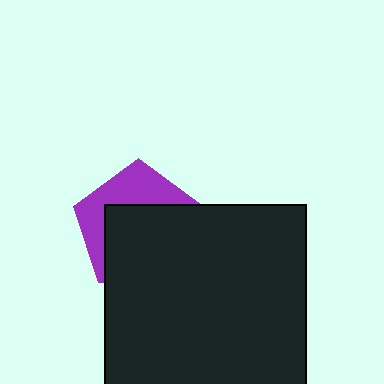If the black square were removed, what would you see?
You would see the complete purple pentagon.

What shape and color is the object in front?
The object in front is a black square.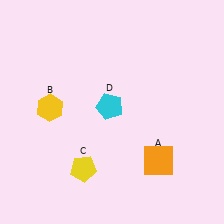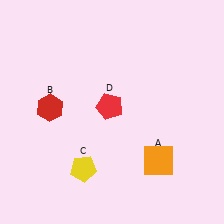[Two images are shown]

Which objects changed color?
B changed from yellow to red. D changed from cyan to red.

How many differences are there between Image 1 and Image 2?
There are 2 differences between the two images.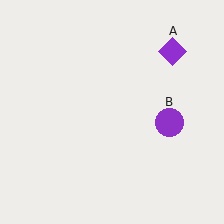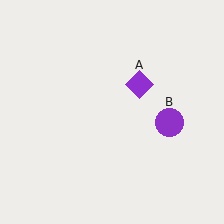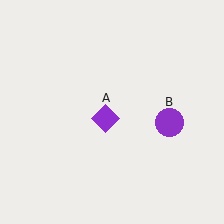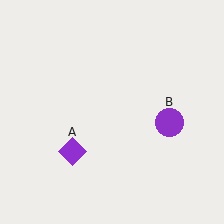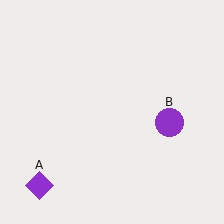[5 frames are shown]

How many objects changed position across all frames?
1 object changed position: purple diamond (object A).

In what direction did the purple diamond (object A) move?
The purple diamond (object A) moved down and to the left.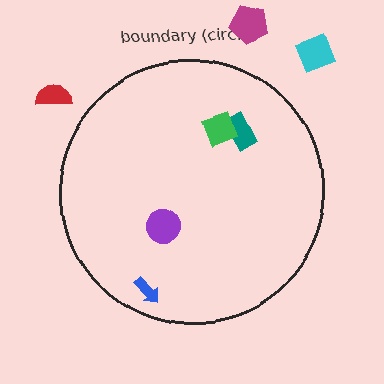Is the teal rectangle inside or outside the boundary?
Inside.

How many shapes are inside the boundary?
4 inside, 3 outside.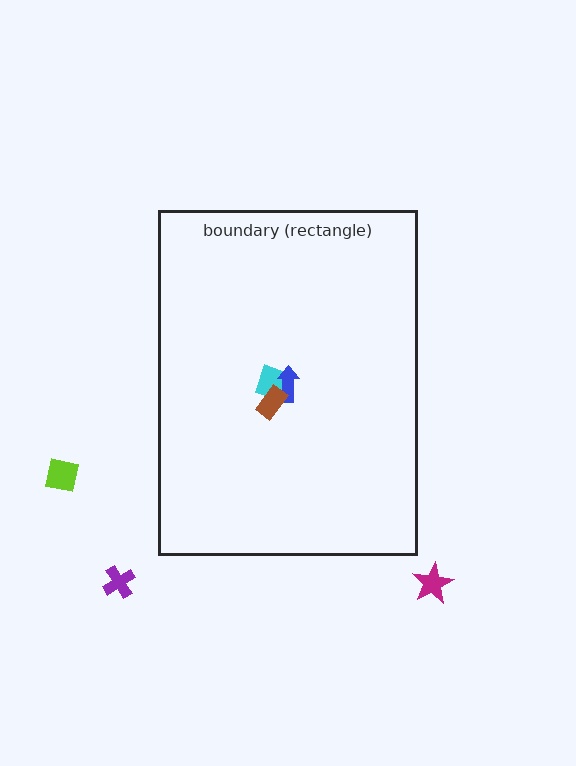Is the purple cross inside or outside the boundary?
Outside.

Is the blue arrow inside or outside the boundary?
Inside.